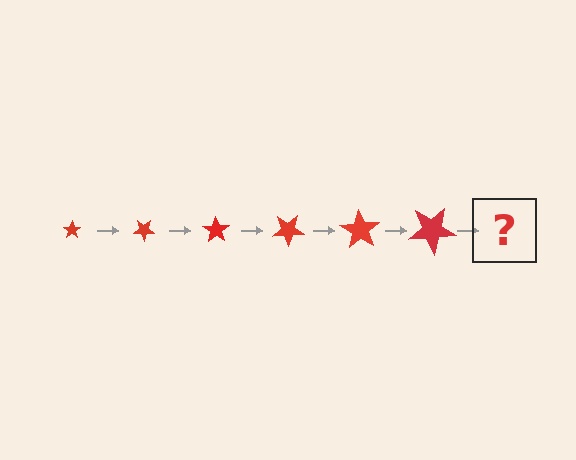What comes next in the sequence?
The next element should be a star, larger than the previous one and rotated 210 degrees from the start.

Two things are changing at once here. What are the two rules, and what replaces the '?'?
The two rules are that the star grows larger each step and it rotates 35 degrees each step. The '?' should be a star, larger than the previous one and rotated 210 degrees from the start.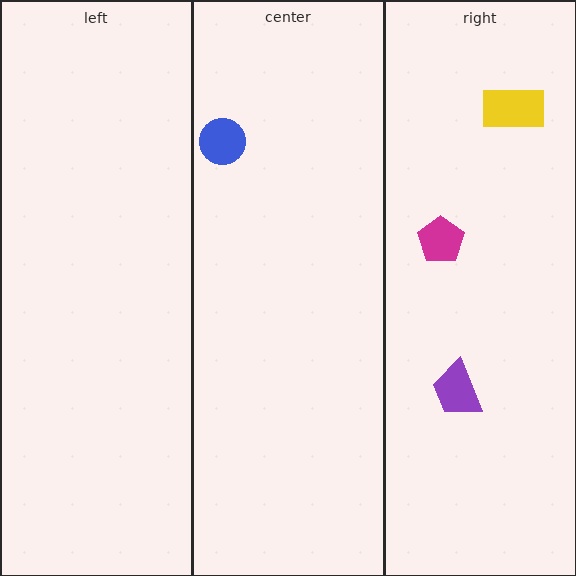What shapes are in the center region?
The blue circle.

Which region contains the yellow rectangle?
The right region.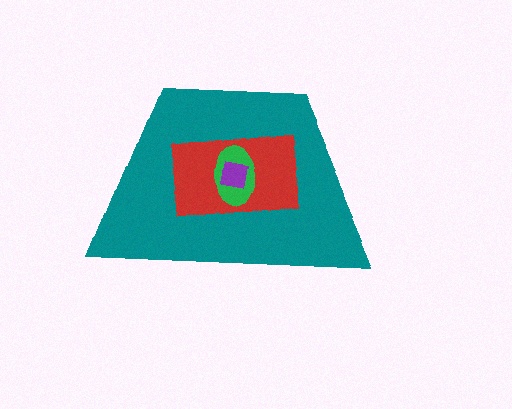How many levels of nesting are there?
4.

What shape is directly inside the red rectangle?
The green ellipse.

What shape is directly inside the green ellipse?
The purple square.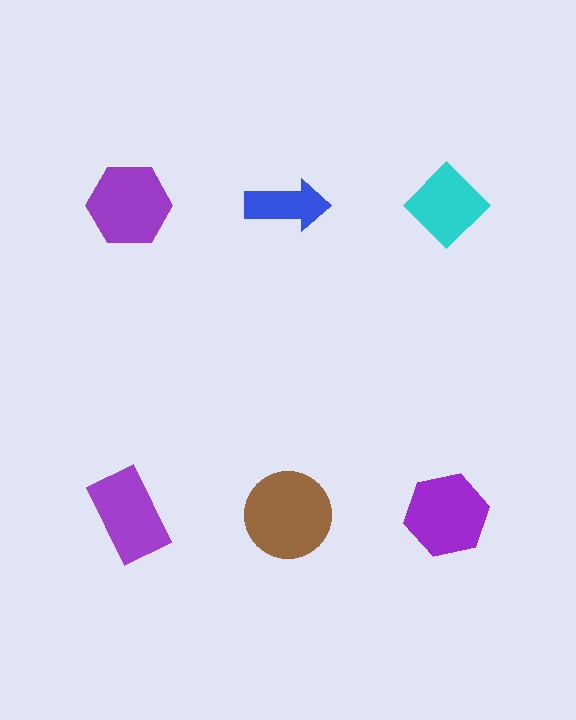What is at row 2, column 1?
A purple rectangle.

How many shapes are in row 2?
3 shapes.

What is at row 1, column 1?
A purple hexagon.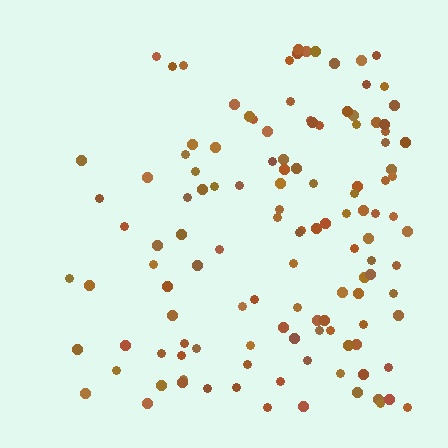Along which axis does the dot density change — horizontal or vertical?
Horizontal.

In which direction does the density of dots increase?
From left to right, with the right side densest.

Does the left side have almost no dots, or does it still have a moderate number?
Still a moderate number, just noticeably fewer than the right.